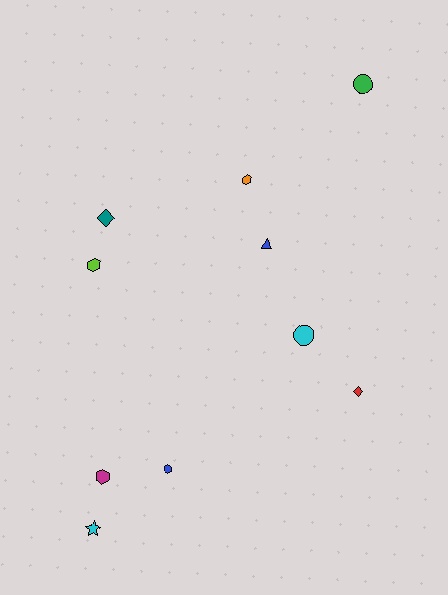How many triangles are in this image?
There is 1 triangle.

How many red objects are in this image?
There is 1 red object.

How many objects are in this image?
There are 10 objects.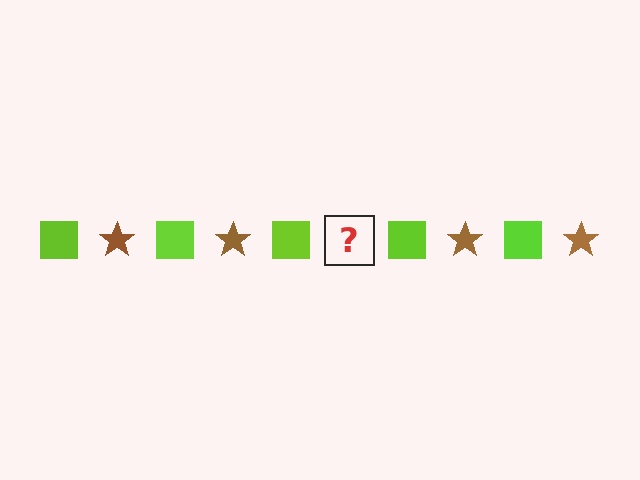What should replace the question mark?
The question mark should be replaced with a brown star.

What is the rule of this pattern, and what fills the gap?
The rule is that the pattern alternates between lime square and brown star. The gap should be filled with a brown star.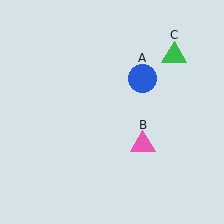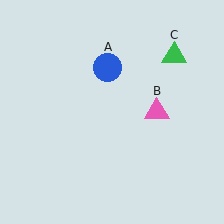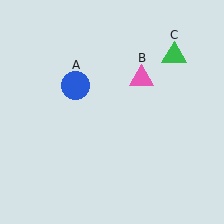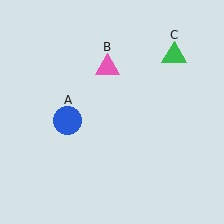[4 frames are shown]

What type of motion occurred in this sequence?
The blue circle (object A), pink triangle (object B) rotated counterclockwise around the center of the scene.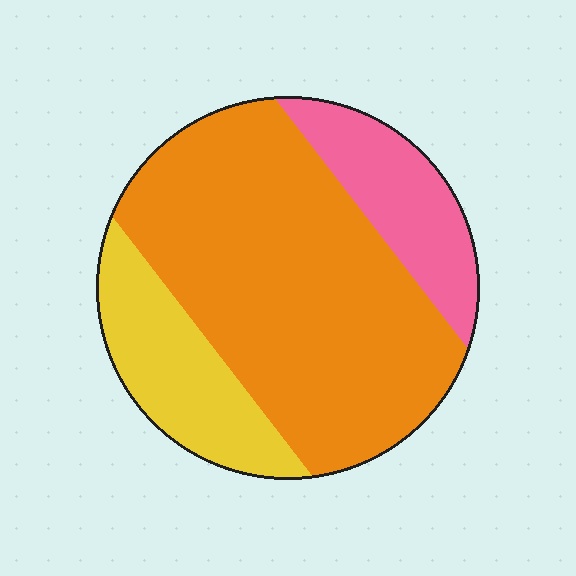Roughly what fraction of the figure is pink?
Pink covers 17% of the figure.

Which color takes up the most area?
Orange, at roughly 65%.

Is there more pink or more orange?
Orange.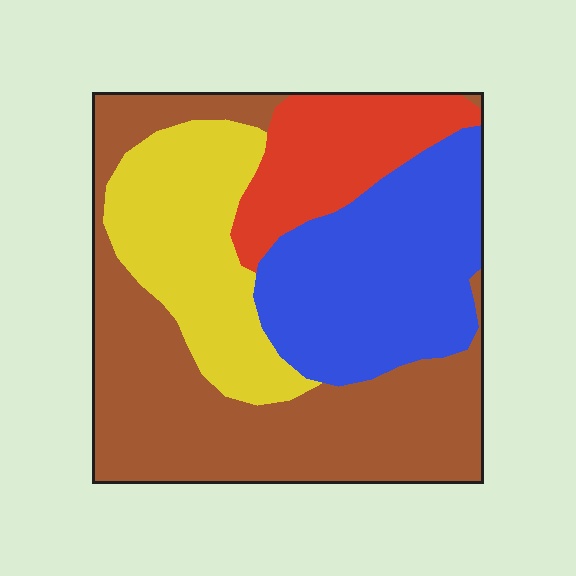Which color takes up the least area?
Red, at roughly 15%.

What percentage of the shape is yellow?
Yellow takes up about one fifth (1/5) of the shape.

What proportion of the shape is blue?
Blue takes up about one quarter (1/4) of the shape.